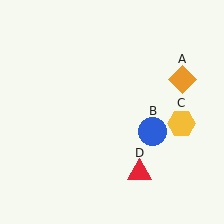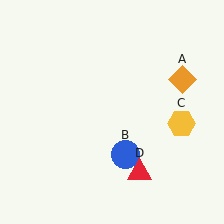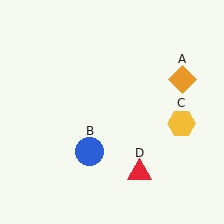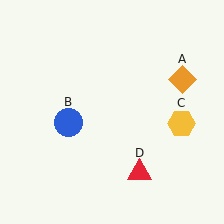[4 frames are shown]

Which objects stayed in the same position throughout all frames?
Orange diamond (object A) and yellow hexagon (object C) and red triangle (object D) remained stationary.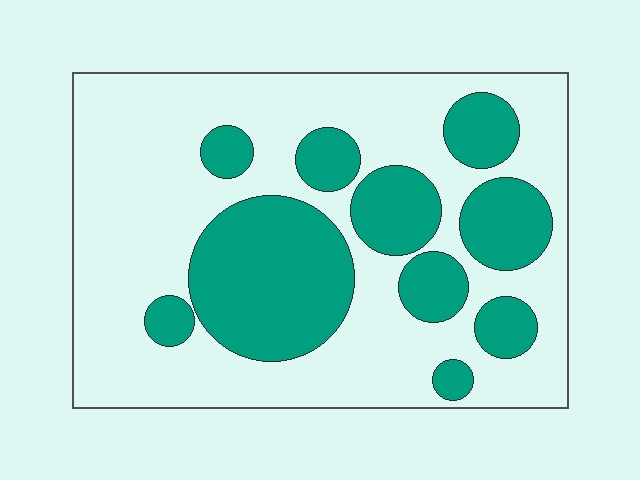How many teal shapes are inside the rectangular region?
10.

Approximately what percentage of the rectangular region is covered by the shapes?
Approximately 35%.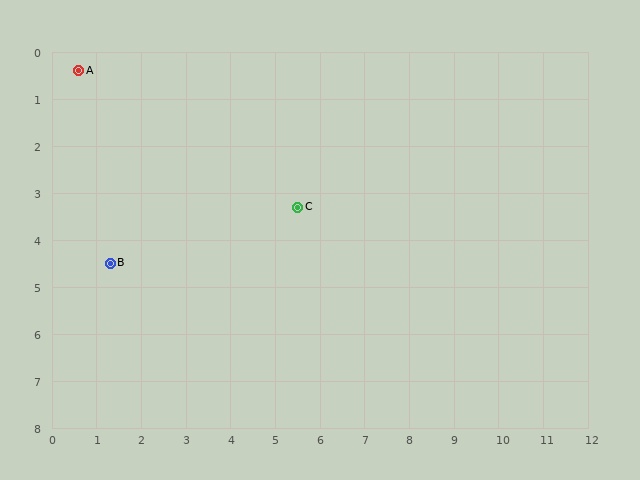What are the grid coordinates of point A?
Point A is at approximately (0.6, 0.4).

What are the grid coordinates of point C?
Point C is at approximately (5.5, 3.3).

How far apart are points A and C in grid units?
Points A and C are about 5.7 grid units apart.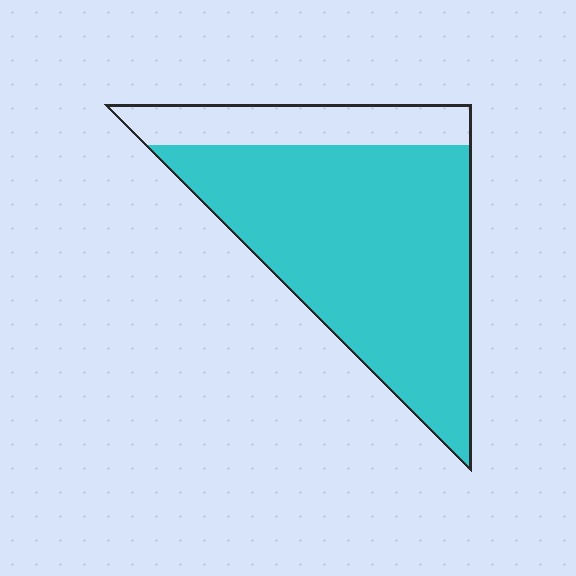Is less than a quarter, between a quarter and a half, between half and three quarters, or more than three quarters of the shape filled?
More than three quarters.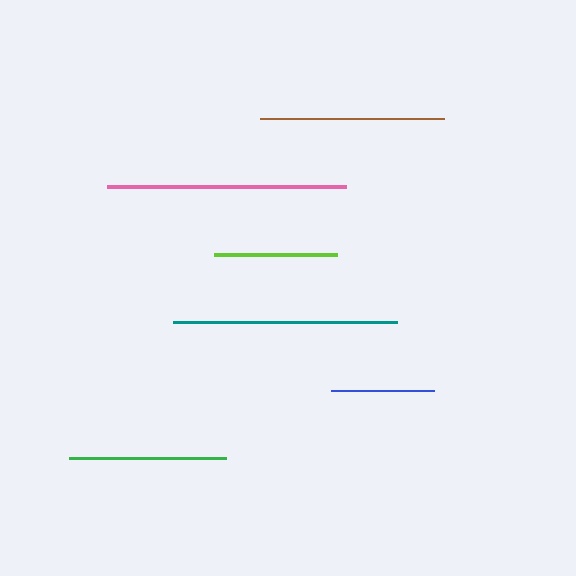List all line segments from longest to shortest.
From longest to shortest: pink, teal, brown, green, lime, blue.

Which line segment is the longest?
The pink line is the longest at approximately 240 pixels.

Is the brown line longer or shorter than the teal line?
The teal line is longer than the brown line.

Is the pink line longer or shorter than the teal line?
The pink line is longer than the teal line.